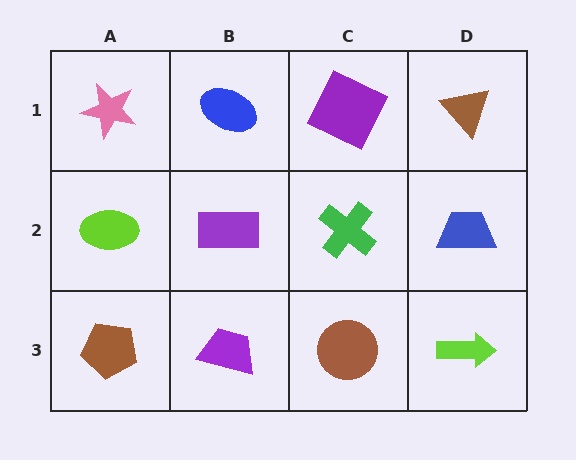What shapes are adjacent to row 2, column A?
A pink star (row 1, column A), a brown pentagon (row 3, column A), a purple rectangle (row 2, column B).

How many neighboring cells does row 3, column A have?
2.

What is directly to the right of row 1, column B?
A purple square.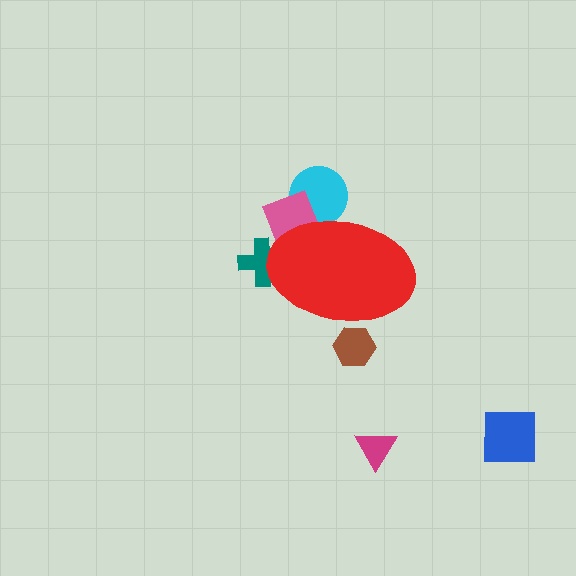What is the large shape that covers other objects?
A red ellipse.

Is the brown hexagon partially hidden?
Yes, the brown hexagon is partially hidden behind the red ellipse.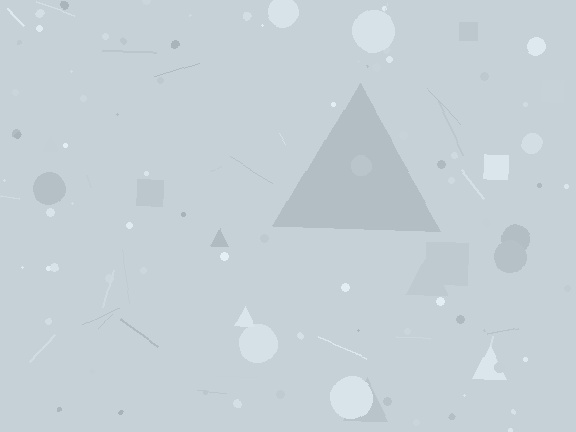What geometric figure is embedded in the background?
A triangle is embedded in the background.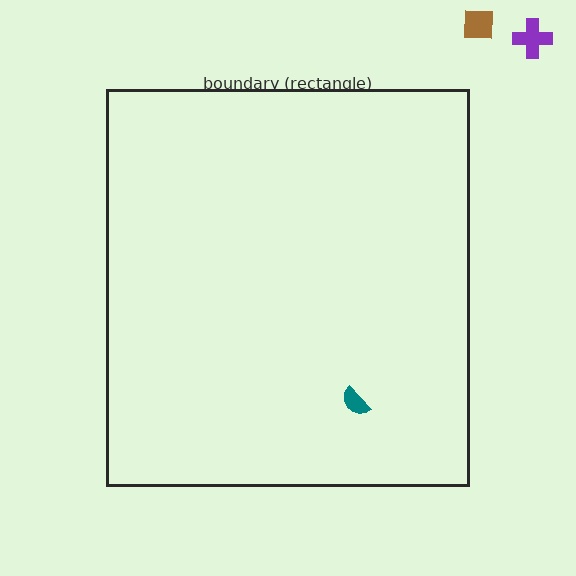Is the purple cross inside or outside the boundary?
Outside.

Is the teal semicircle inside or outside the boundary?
Inside.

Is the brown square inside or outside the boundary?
Outside.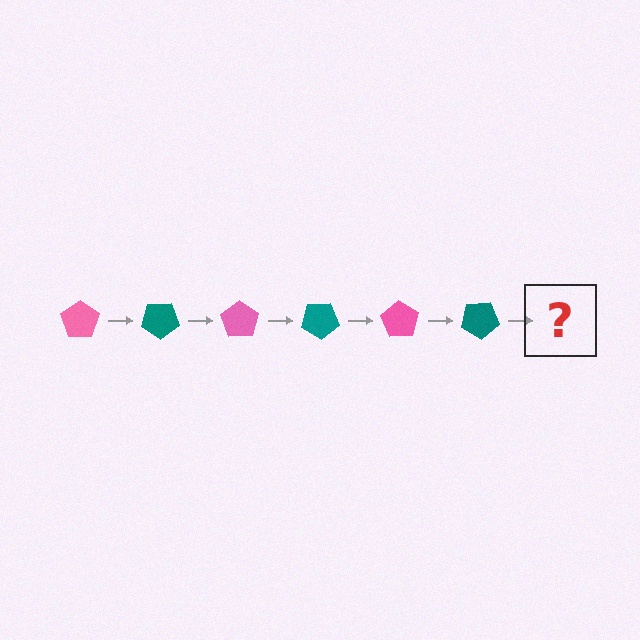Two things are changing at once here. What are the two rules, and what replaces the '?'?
The two rules are that it rotates 35 degrees each step and the color cycles through pink and teal. The '?' should be a pink pentagon, rotated 210 degrees from the start.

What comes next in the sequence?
The next element should be a pink pentagon, rotated 210 degrees from the start.